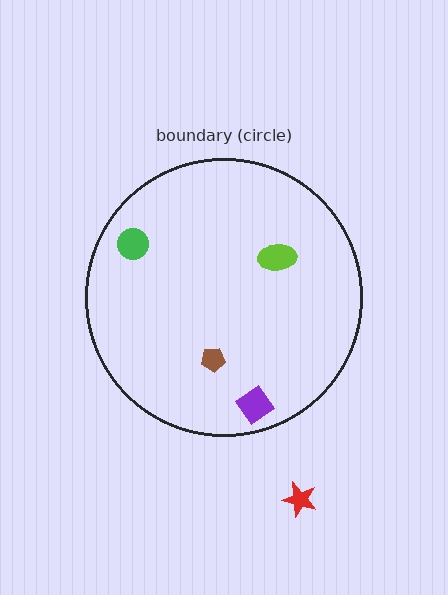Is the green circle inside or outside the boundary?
Inside.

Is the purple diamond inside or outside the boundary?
Inside.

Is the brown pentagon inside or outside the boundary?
Inside.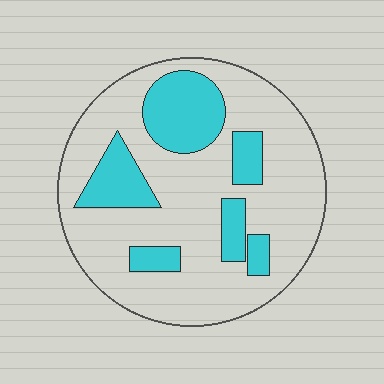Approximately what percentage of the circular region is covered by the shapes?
Approximately 25%.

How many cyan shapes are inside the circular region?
6.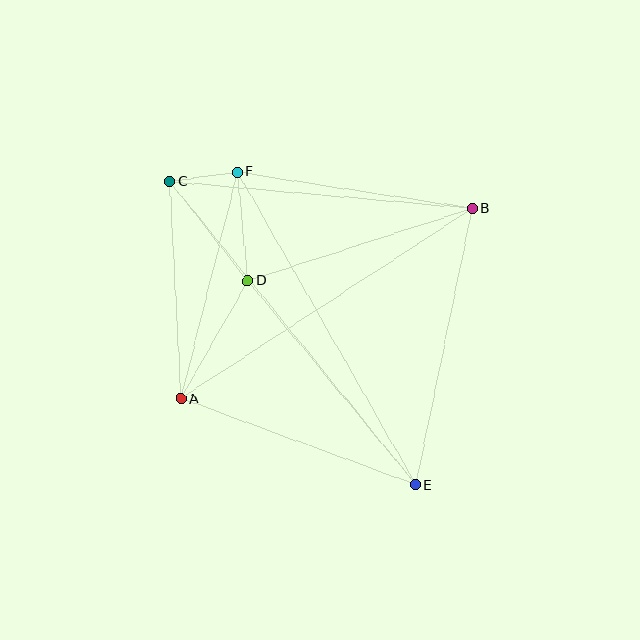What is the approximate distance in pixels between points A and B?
The distance between A and B is approximately 348 pixels.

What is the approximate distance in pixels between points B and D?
The distance between B and D is approximately 236 pixels.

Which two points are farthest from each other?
Points C and E are farthest from each other.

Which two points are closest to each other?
Points C and F are closest to each other.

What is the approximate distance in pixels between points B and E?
The distance between B and E is approximately 282 pixels.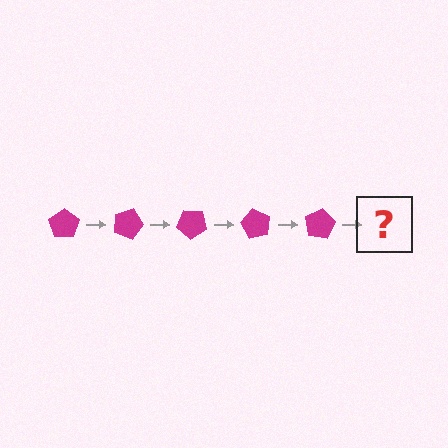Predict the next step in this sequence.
The next step is a magenta pentagon rotated 100 degrees.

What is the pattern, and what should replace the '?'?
The pattern is that the pentagon rotates 20 degrees each step. The '?' should be a magenta pentagon rotated 100 degrees.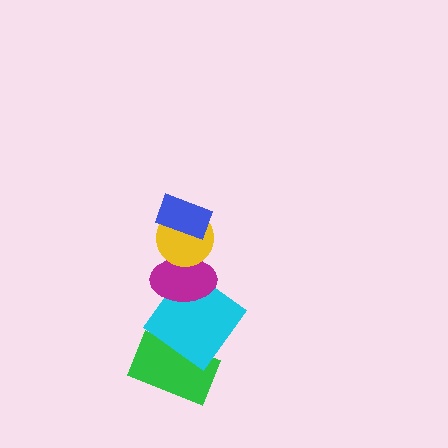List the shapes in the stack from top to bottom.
From top to bottom: the blue rectangle, the yellow circle, the magenta ellipse, the cyan diamond, the green rectangle.